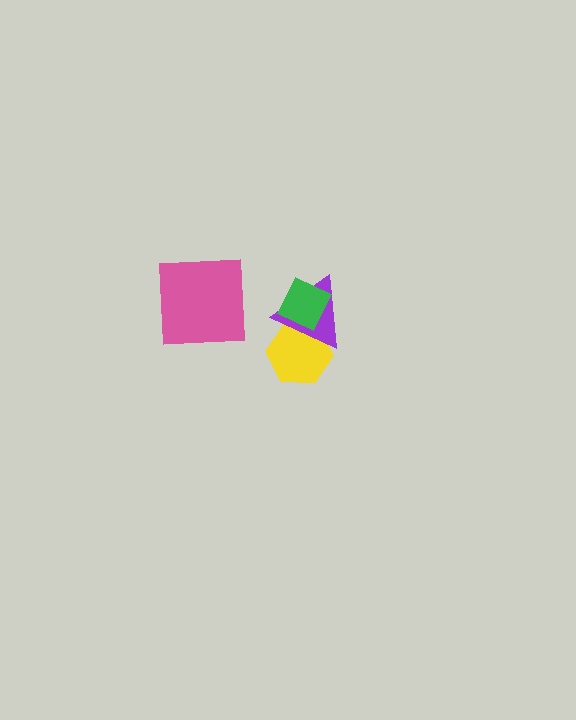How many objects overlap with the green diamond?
2 objects overlap with the green diamond.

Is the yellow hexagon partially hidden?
Yes, it is partially covered by another shape.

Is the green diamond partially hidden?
No, no other shape covers it.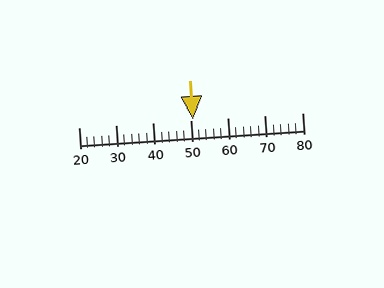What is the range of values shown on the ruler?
The ruler shows values from 20 to 80.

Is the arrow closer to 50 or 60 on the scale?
The arrow is closer to 50.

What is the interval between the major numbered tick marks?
The major tick marks are spaced 10 units apart.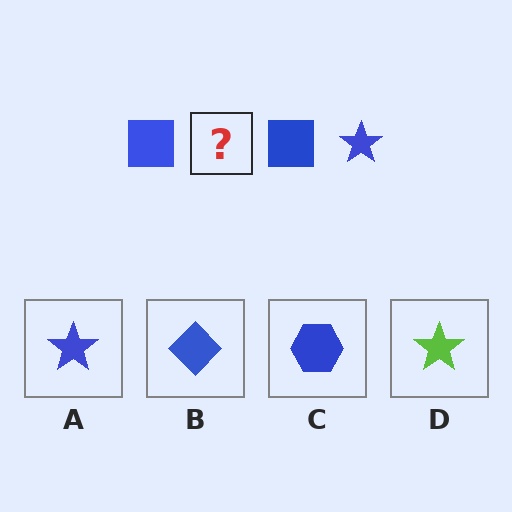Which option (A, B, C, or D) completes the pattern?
A.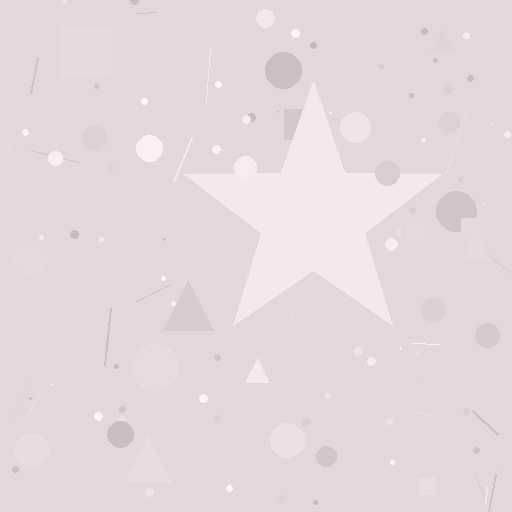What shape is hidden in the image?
A star is hidden in the image.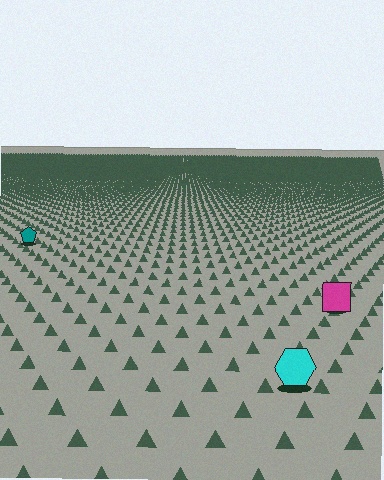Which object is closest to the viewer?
The cyan hexagon is closest. The texture marks near it are larger and more spread out.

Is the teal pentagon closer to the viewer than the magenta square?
No. The magenta square is closer — you can tell from the texture gradient: the ground texture is coarser near it.